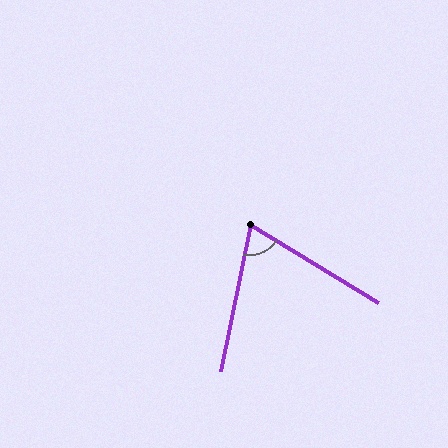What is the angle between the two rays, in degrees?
Approximately 70 degrees.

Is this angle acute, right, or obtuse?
It is acute.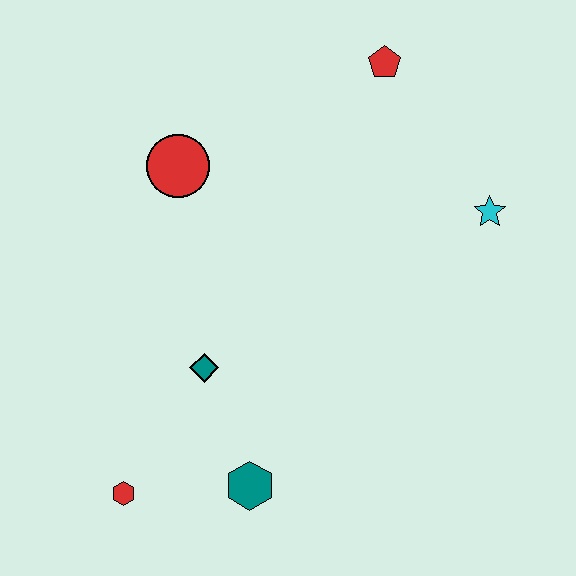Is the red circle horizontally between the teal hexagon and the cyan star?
No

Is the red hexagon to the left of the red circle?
Yes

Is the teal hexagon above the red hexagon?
Yes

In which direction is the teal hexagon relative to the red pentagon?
The teal hexagon is below the red pentagon.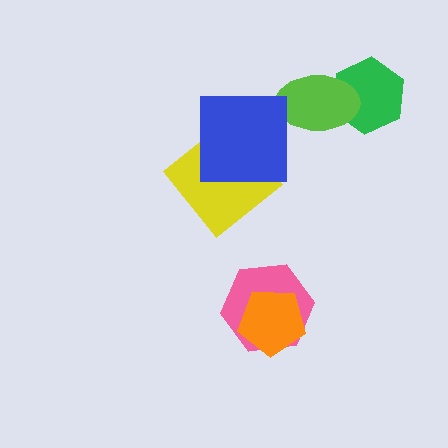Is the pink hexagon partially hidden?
Yes, it is partially covered by another shape.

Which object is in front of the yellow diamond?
The blue square is in front of the yellow diamond.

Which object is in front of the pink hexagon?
The orange pentagon is in front of the pink hexagon.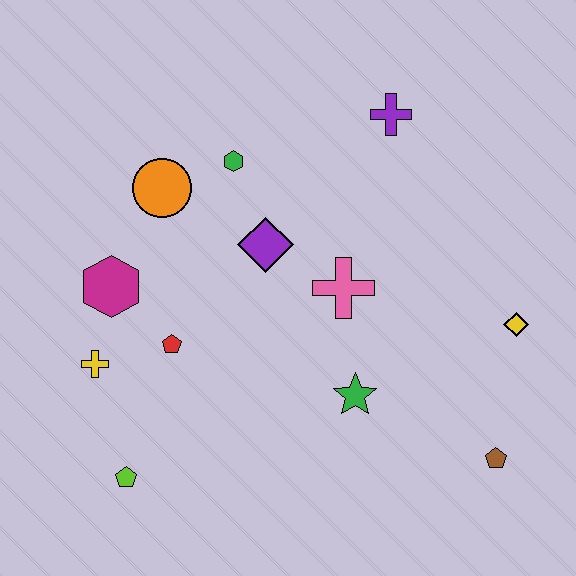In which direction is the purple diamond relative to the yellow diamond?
The purple diamond is to the left of the yellow diamond.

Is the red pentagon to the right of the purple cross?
No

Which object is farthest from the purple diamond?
The brown pentagon is farthest from the purple diamond.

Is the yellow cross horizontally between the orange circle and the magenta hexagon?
No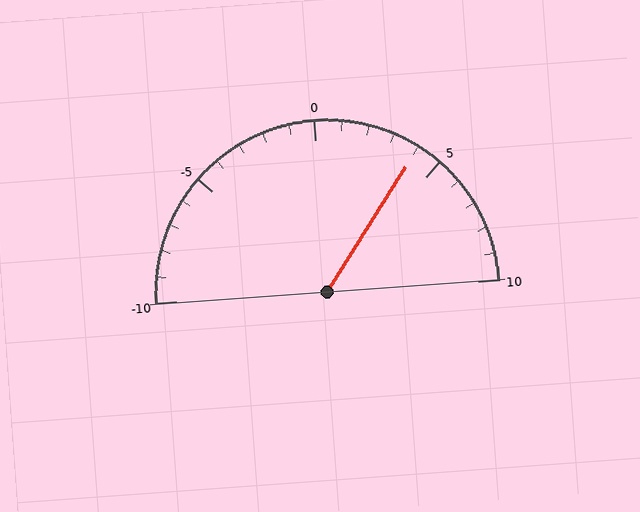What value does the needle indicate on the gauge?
The needle indicates approximately 4.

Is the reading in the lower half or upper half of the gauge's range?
The reading is in the upper half of the range (-10 to 10).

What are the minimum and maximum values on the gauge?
The gauge ranges from -10 to 10.